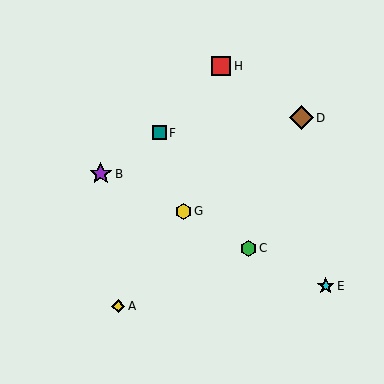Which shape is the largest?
The brown diamond (labeled D) is the largest.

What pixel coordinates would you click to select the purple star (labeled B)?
Click at (101, 174) to select the purple star B.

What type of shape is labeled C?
Shape C is a green hexagon.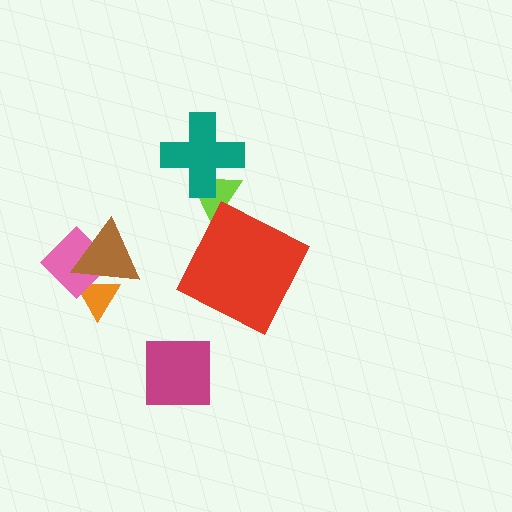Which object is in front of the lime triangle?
The teal cross is in front of the lime triangle.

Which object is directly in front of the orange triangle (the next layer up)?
The pink diamond is directly in front of the orange triangle.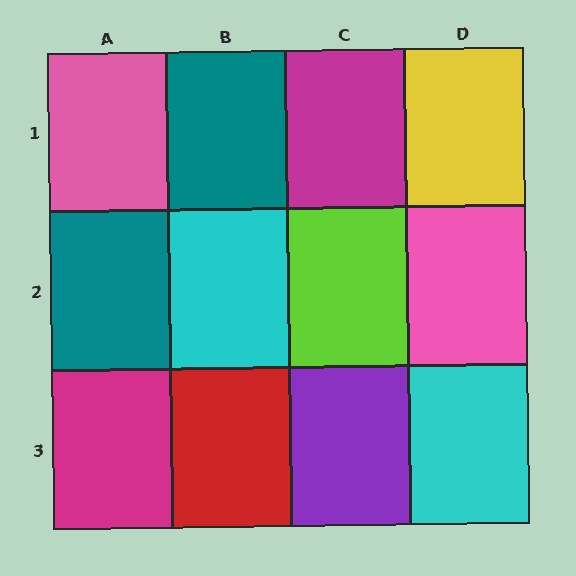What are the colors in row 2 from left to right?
Teal, cyan, lime, pink.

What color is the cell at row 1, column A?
Pink.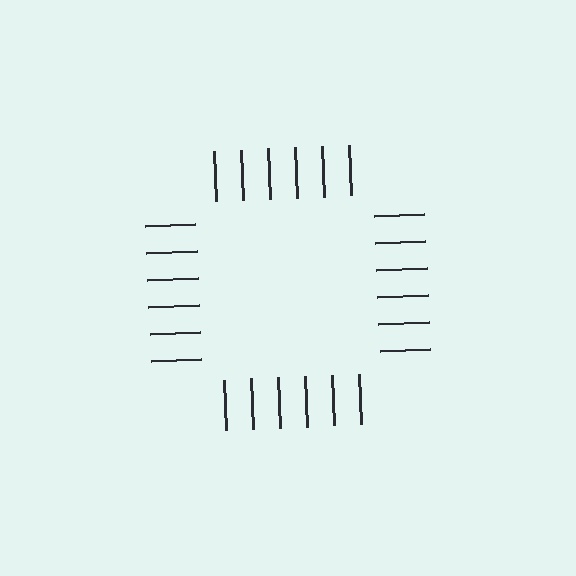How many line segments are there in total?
24 — 6 along each of the 4 edges.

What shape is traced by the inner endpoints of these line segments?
An illusory square — the line segments terminate on its edges but no continuous stroke is drawn.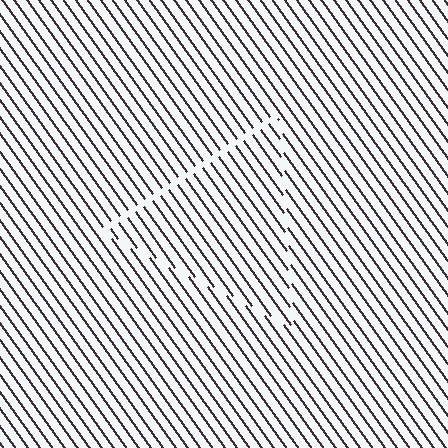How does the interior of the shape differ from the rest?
The interior of the shape contains the same grating, shifted by half a period — the contour is defined by the phase discontinuity where line-ends from the inner and outer gratings abut.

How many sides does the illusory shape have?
3 sides — the line-ends trace a triangle.